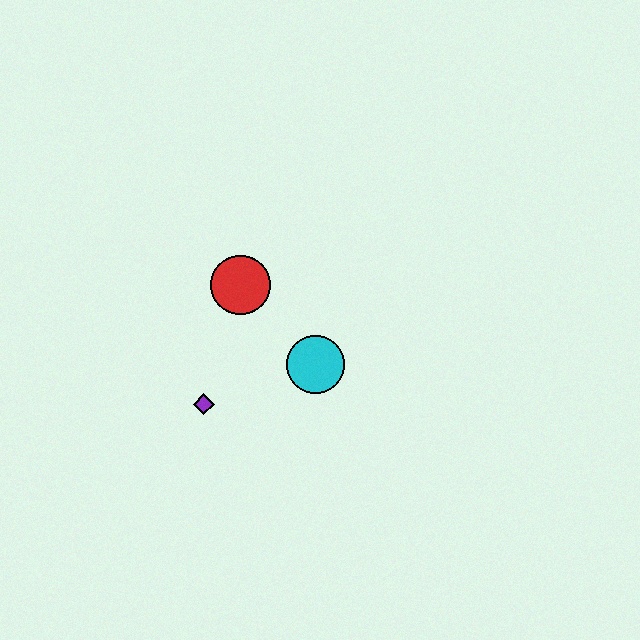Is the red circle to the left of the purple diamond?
No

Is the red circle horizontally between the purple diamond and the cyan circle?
Yes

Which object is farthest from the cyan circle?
The purple diamond is farthest from the cyan circle.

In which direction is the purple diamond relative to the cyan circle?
The purple diamond is to the left of the cyan circle.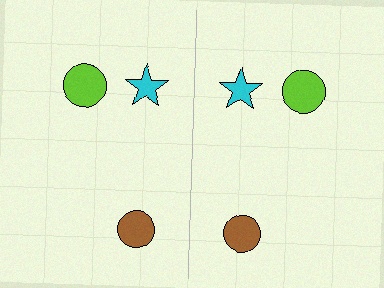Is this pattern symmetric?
Yes, this pattern has bilateral (reflection) symmetry.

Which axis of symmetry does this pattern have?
The pattern has a vertical axis of symmetry running through the center of the image.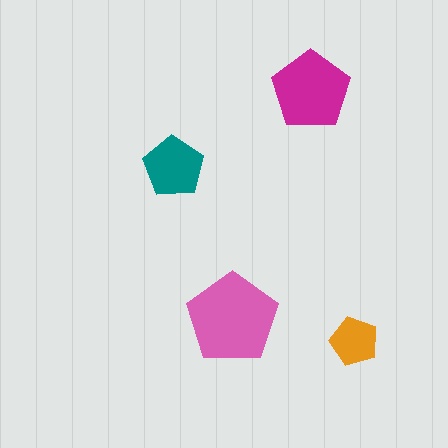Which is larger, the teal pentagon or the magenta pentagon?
The magenta one.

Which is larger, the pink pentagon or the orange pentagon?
The pink one.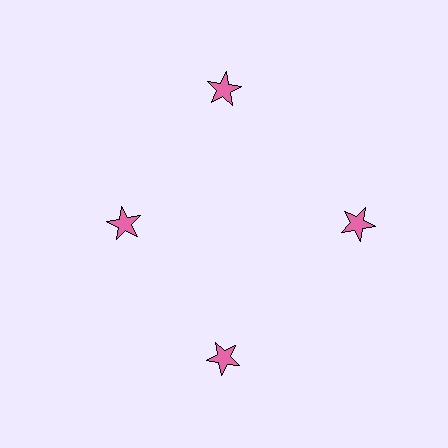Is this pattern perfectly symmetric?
No. The 4 pink stars are arranged in a ring, but one element near the 9 o'clock position is pulled inward toward the center, breaking the 4-fold rotational symmetry.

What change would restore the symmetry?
The symmetry would be restored by moving it outward, back onto the ring so that all 4 stars sit at equal angles and equal distance from the center.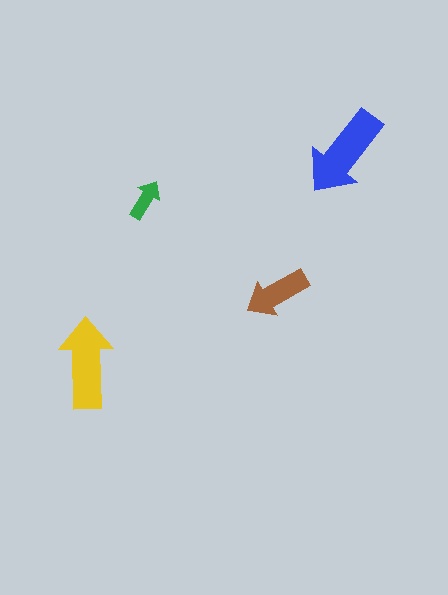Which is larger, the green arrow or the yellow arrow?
The yellow one.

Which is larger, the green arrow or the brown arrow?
The brown one.